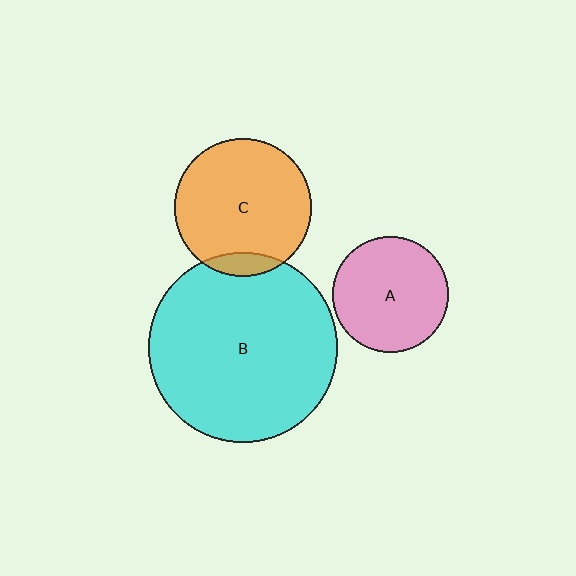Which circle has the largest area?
Circle B (cyan).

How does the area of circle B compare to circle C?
Approximately 1.9 times.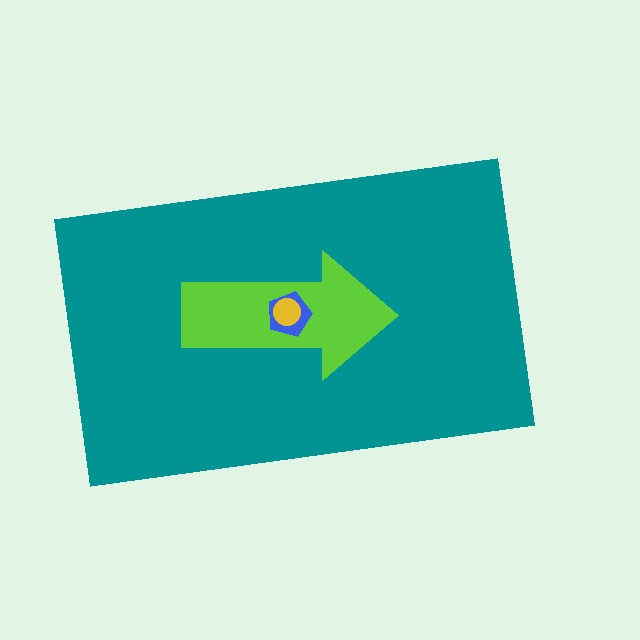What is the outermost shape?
The teal rectangle.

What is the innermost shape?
The yellow circle.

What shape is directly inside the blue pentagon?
The yellow circle.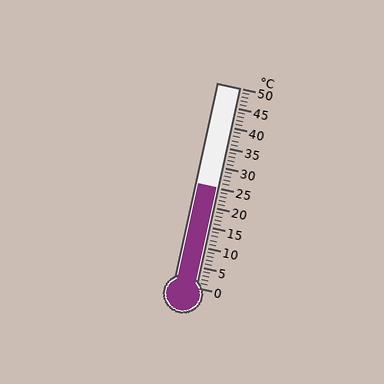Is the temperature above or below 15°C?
The temperature is above 15°C.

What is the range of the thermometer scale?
The thermometer scale ranges from 0°C to 50°C.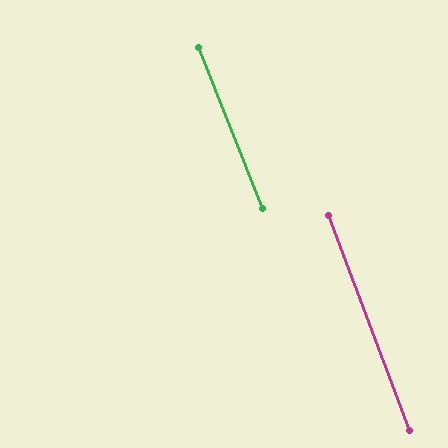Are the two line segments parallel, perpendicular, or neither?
Parallel — their directions differ by only 0.9°.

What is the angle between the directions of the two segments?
Approximately 1 degree.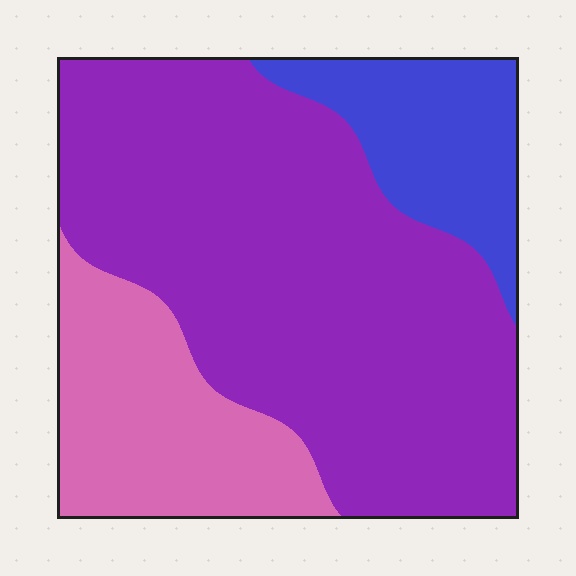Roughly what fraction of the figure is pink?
Pink covers about 20% of the figure.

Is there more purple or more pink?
Purple.